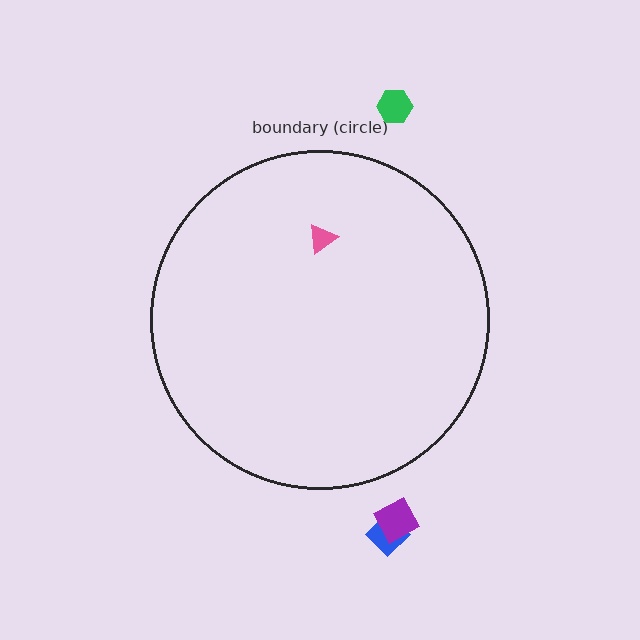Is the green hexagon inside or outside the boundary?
Outside.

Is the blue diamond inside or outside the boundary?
Outside.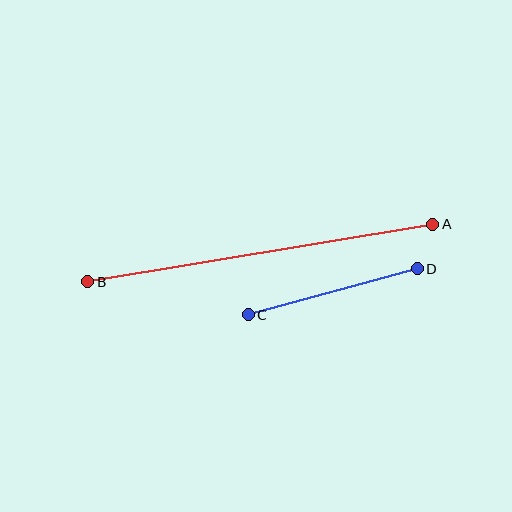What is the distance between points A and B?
The distance is approximately 350 pixels.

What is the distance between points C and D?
The distance is approximately 175 pixels.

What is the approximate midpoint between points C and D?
The midpoint is at approximately (333, 292) pixels.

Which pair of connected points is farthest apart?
Points A and B are farthest apart.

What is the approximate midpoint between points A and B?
The midpoint is at approximately (260, 253) pixels.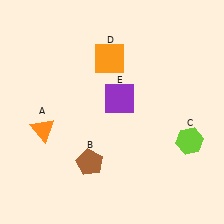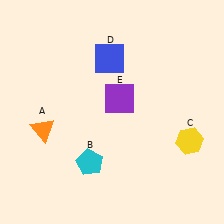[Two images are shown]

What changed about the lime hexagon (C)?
In Image 1, C is lime. In Image 2, it changed to yellow.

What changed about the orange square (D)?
In Image 1, D is orange. In Image 2, it changed to blue.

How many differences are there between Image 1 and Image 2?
There are 3 differences between the two images.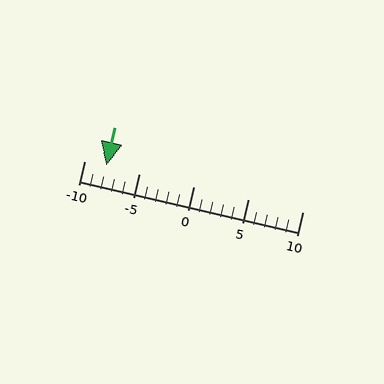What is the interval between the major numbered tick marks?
The major tick marks are spaced 5 units apart.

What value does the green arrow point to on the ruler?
The green arrow points to approximately -8.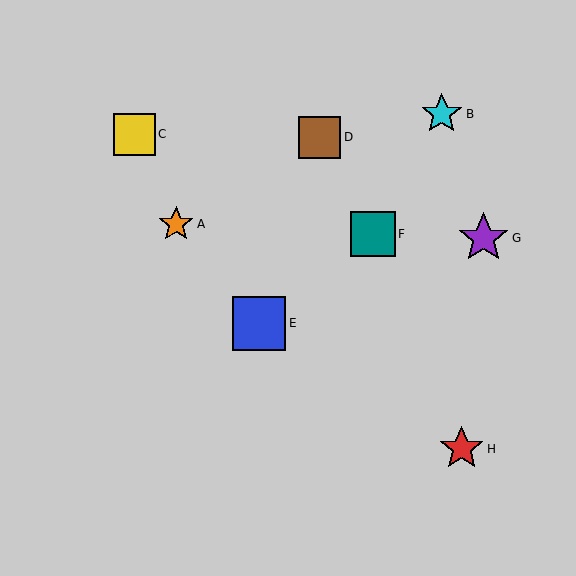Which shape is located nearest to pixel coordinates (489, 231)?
The purple star (labeled G) at (484, 238) is nearest to that location.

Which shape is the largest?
The blue square (labeled E) is the largest.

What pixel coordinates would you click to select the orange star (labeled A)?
Click at (176, 224) to select the orange star A.